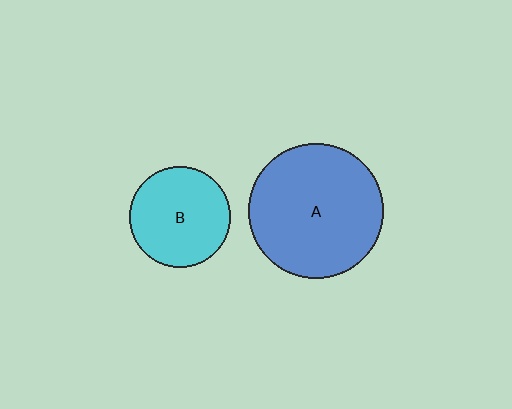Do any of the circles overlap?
No, none of the circles overlap.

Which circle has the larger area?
Circle A (blue).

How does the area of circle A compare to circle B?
Approximately 1.8 times.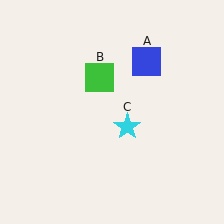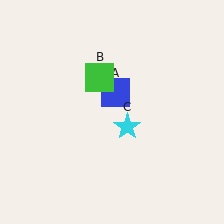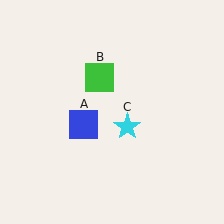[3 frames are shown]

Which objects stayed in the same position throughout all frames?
Green square (object B) and cyan star (object C) remained stationary.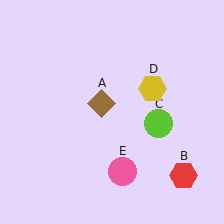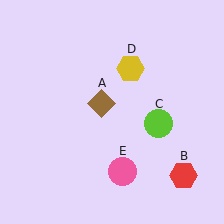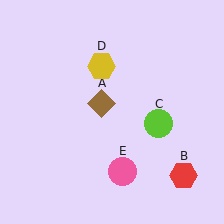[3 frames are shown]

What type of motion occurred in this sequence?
The yellow hexagon (object D) rotated counterclockwise around the center of the scene.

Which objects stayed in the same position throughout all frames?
Brown diamond (object A) and red hexagon (object B) and lime circle (object C) and pink circle (object E) remained stationary.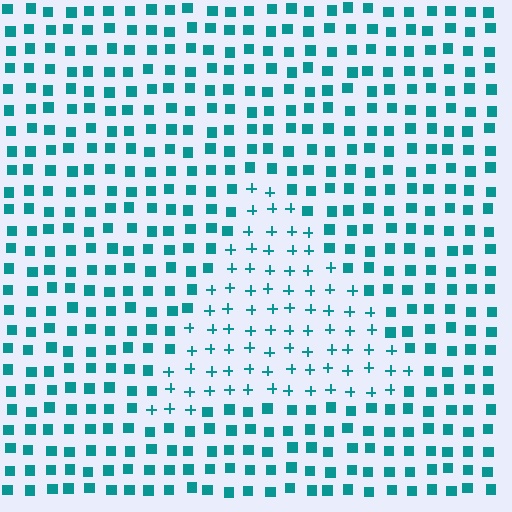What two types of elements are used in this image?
The image uses plus signs inside the triangle region and squares outside it.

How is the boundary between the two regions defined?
The boundary is defined by a change in element shape: plus signs inside vs. squares outside. All elements share the same color and spacing.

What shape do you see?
I see a triangle.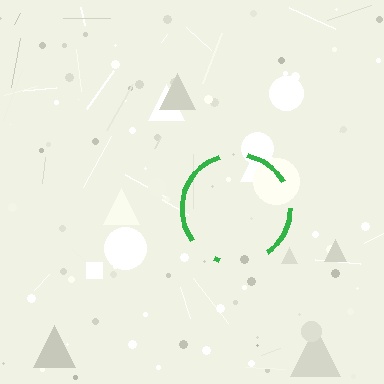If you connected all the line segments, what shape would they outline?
They would outline a circle.